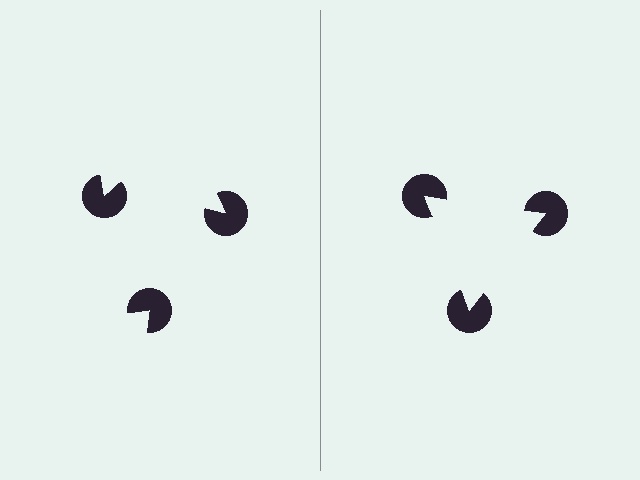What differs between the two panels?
The pac-man discs are positioned identically on both sides; only the wedge orientations differ. On the right they align to a triangle; on the left they are misaligned.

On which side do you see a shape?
An illusory triangle appears on the right side. On the left side the wedge cuts are rotated, so no coherent shape forms.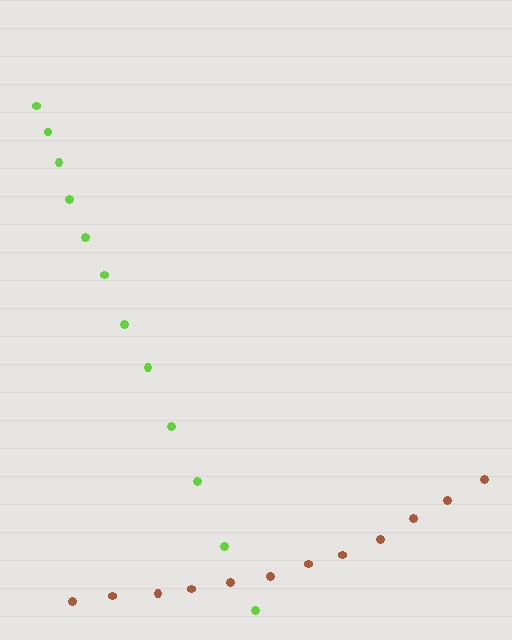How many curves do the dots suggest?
There are 2 distinct paths.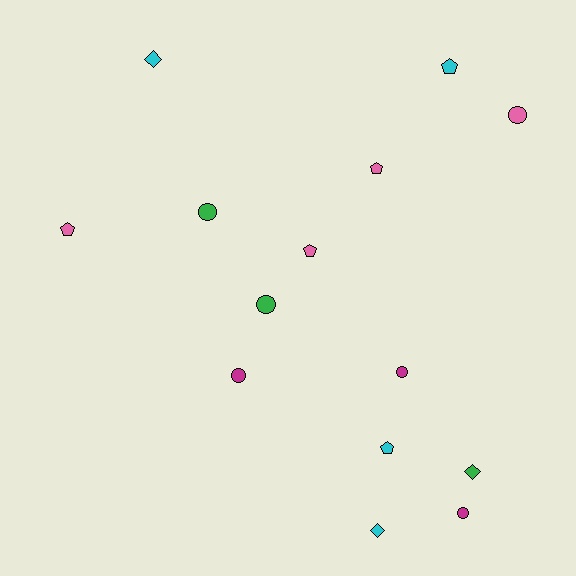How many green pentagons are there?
There are no green pentagons.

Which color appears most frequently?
Pink, with 4 objects.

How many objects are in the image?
There are 14 objects.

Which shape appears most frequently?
Circle, with 6 objects.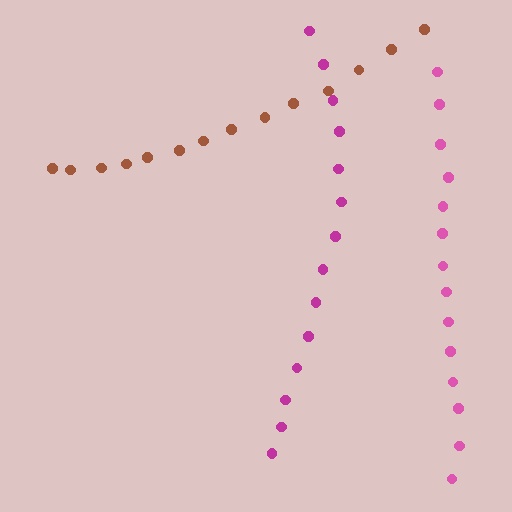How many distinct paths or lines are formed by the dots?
There are 3 distinct paths.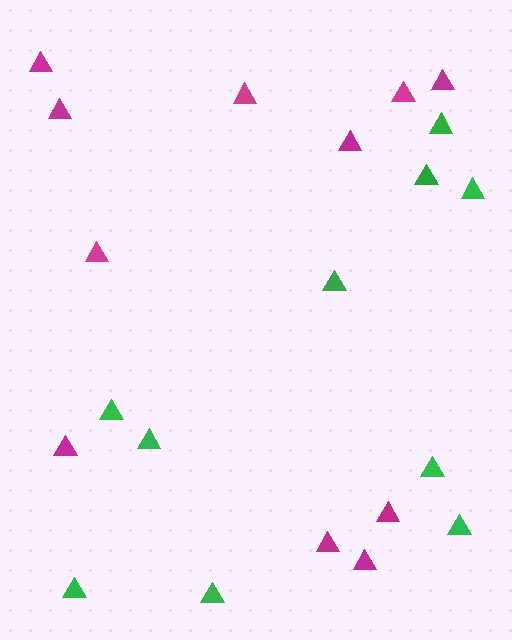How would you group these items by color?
There are 2 groups: one group of magenta triangles (11) and one group of green triangles (10).